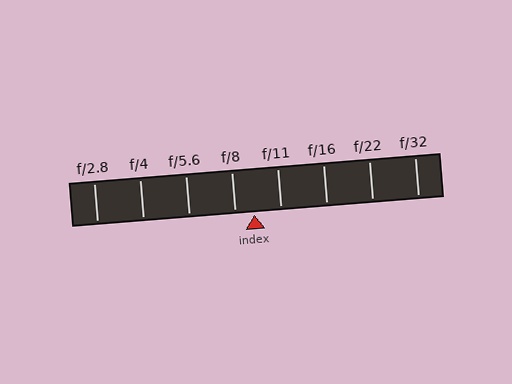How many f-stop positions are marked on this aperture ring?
There are 8 f-stop positions marked.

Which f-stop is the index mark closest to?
The index mark is closest to f/8.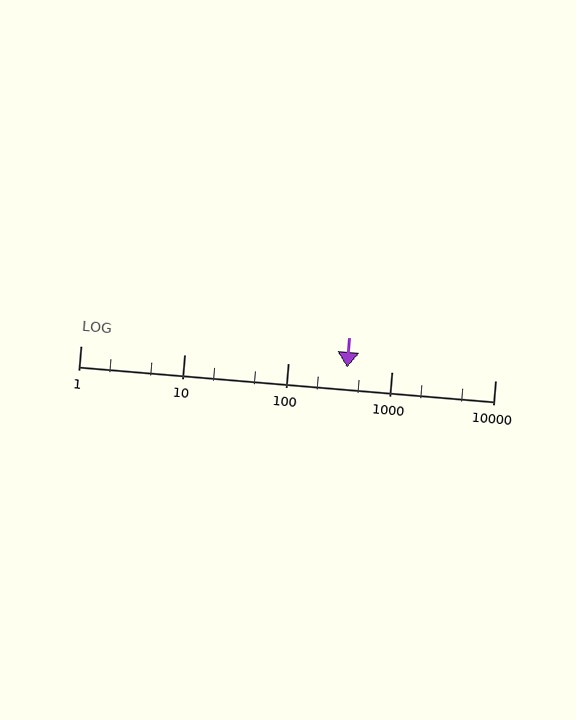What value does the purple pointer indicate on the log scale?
The pointer indicates approximately 370.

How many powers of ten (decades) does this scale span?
The scale spans 4 decades, from 1 to 10000.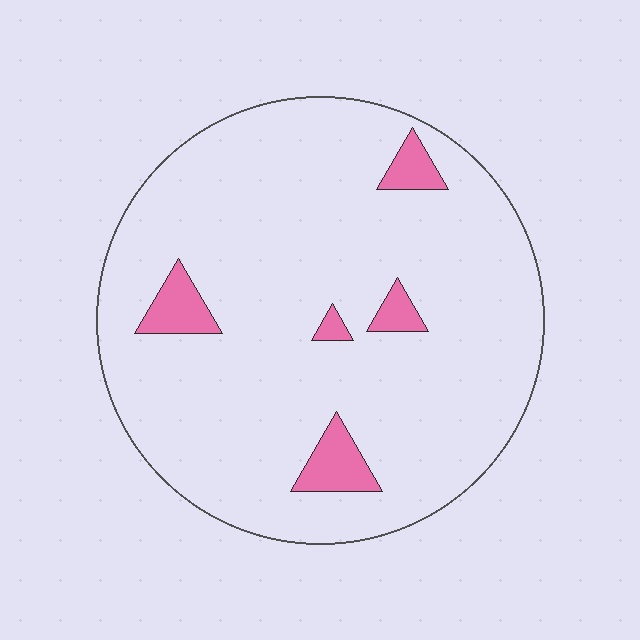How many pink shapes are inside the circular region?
5.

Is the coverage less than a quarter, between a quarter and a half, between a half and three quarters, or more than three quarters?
Less than a quarter.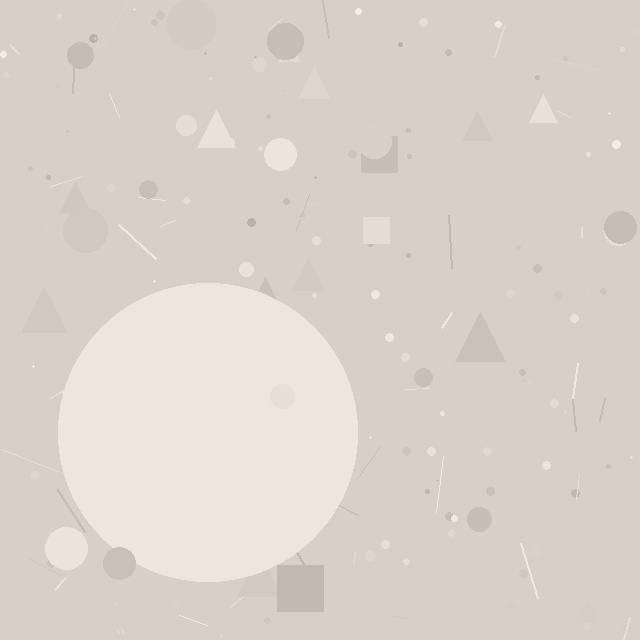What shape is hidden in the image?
A circle is hidden in the image.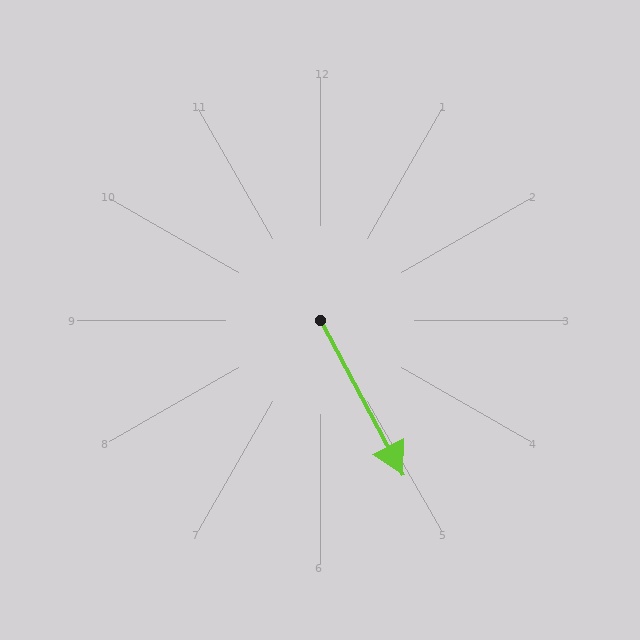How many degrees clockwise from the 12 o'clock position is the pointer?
Approximately 152 degrees.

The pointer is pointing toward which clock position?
Roughly 5 o'clock.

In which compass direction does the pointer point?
Southeast.